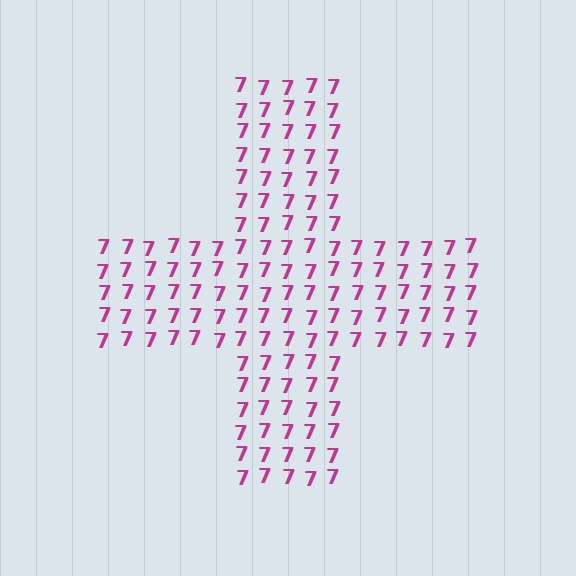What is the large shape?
The large shape is a cross.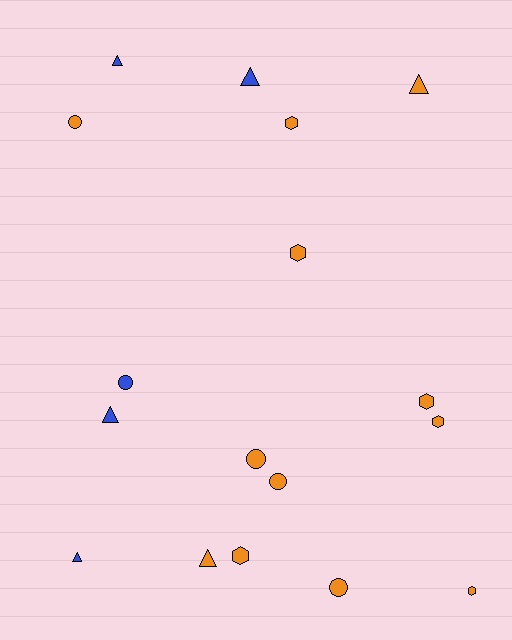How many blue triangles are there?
There are 4 blue triangles.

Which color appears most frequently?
Orange, with 12 objects.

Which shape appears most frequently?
Hexagon, with 6 objects.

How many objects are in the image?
There are 17 objects.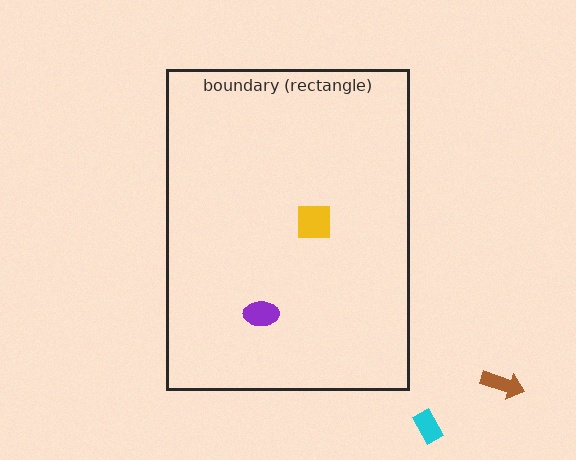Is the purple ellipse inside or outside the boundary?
Inside.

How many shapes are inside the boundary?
2 inside, 2 outside.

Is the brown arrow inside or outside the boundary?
Outside.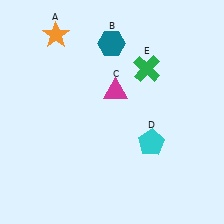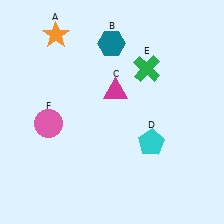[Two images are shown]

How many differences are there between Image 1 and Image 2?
There is 1 difference between the two images.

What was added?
A pink circle (F) was added in Image 2.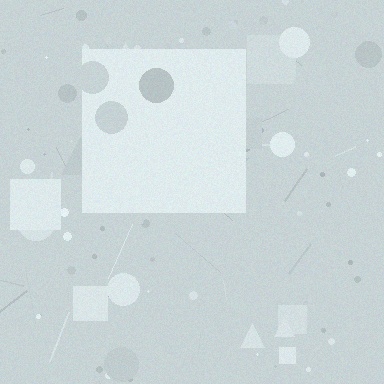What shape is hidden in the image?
A square is hidden in the image.